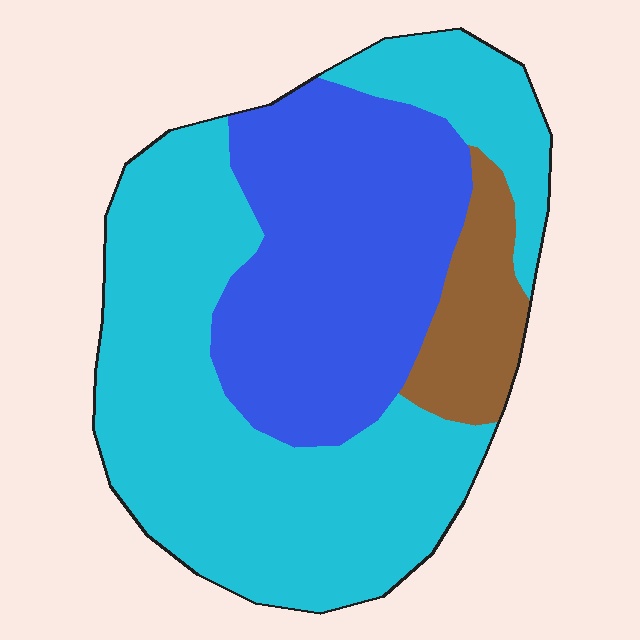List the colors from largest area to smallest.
From largest to smallest: cyan, blue, brown.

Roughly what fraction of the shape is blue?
Blue covers roughly 35% of the shape.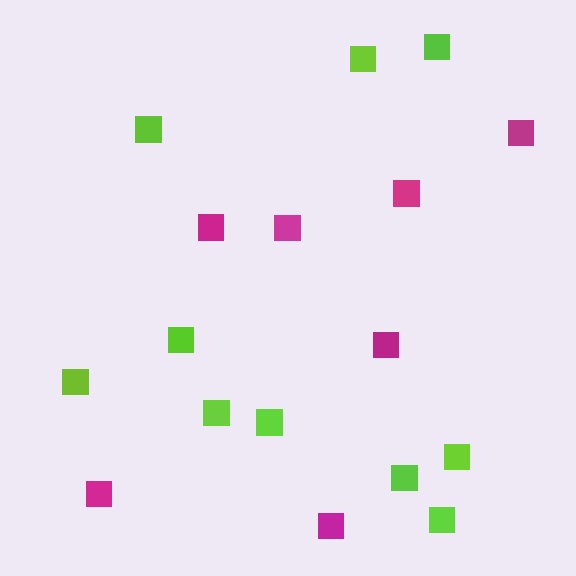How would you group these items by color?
There are 2 groups: one group of lime squares (10) and one group of magenta squares (7).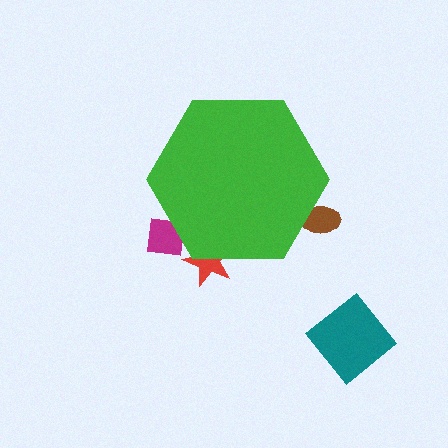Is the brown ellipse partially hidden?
Yes, the brown ellipse is partially hidden behind the green hexagon.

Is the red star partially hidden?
Yes, the red star is partially hidden behind the green hexagon.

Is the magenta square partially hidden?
Yes, the magenta square is partially hidden behind the green hexagon.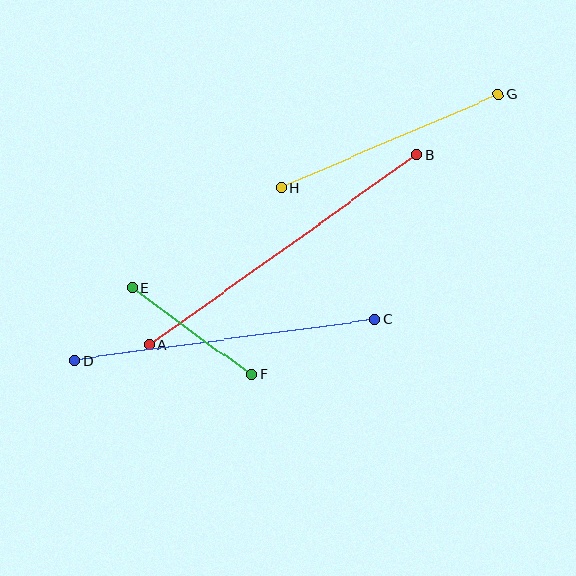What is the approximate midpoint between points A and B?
The midpoint is at approximately (283, 250) pixels.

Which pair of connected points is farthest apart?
Points A and B are farthest apart.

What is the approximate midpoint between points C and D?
The midpoint is at approximately (224, 340) pixels.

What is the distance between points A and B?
The distance is approximately 328 pixels.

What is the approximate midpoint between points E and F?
The midpoint is at approximately (192, 331) pixels.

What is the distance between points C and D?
The distance is approximately 304 pixels.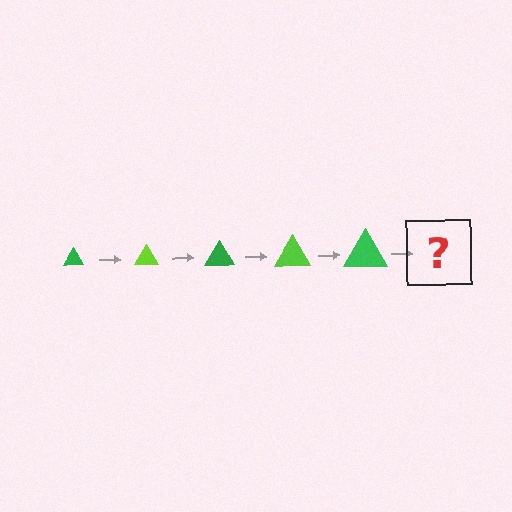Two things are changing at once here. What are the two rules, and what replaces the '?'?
The two rules are that the triangle grows larger each step and the color cycles through green and lime. The '?' should be a lime triangle, larger than the previous one.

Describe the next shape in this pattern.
It should be a lime triangle, larger than the previous one.